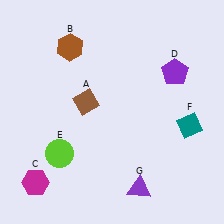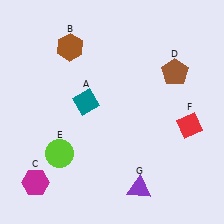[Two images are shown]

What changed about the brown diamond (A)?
In Image 1, A is brown. In Image 2, it changed to teal.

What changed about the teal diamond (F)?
In Image 1, F is teal. In Image 2, it changed to red.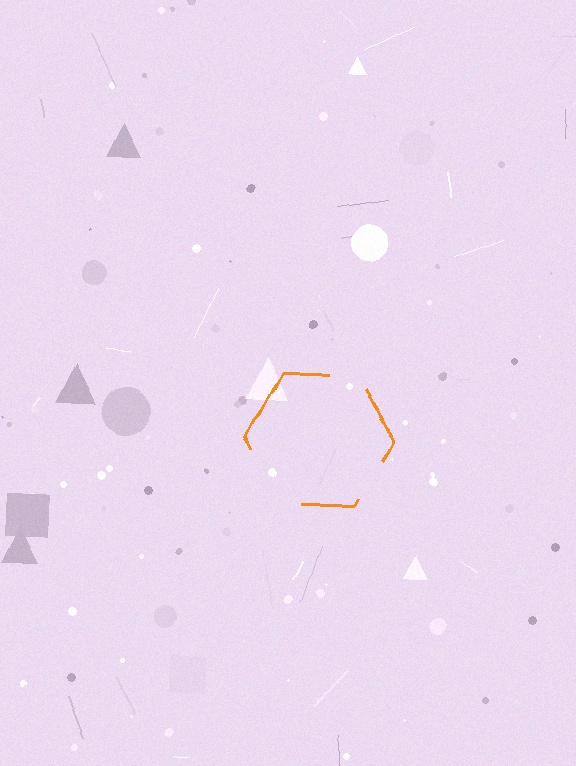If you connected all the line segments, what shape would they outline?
They would outline a hexagon.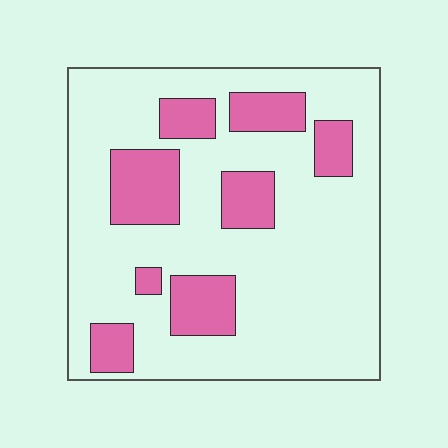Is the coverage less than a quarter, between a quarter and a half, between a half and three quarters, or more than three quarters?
Less than a quarter.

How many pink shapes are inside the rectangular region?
8.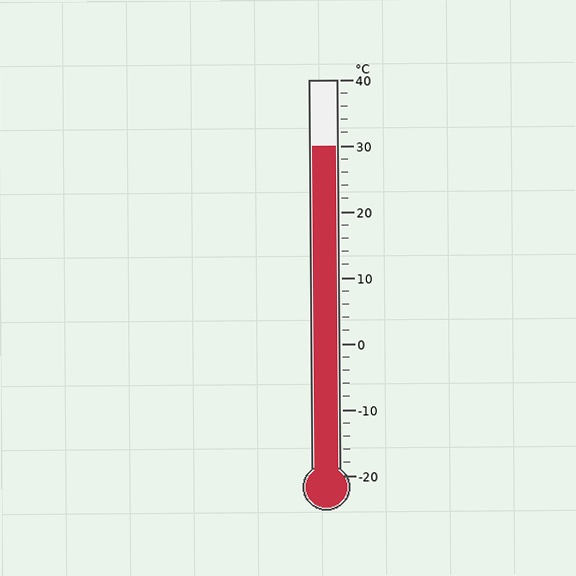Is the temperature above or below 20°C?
The temperature is above 20°C.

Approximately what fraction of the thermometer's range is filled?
The thermometer is filled to approximately 85% of its range.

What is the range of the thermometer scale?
The thermometer scale ranges from -20°C to 40°C.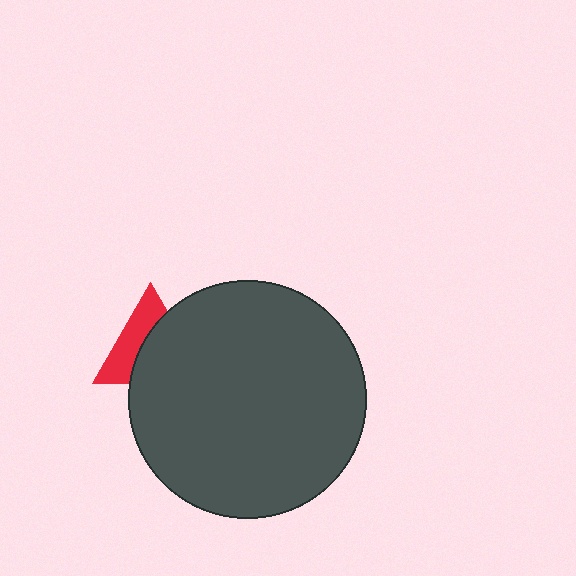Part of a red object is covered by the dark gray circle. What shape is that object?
It is a triangle.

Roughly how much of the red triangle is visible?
A small part of it is visible (roughly 44%).